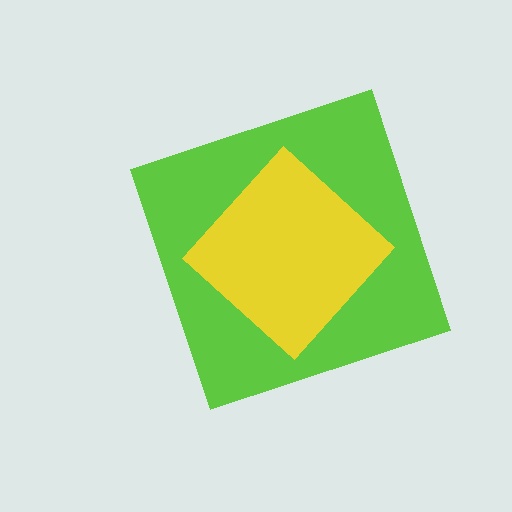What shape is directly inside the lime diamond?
The yellow diamond.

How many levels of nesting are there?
2.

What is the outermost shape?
The lime diamond.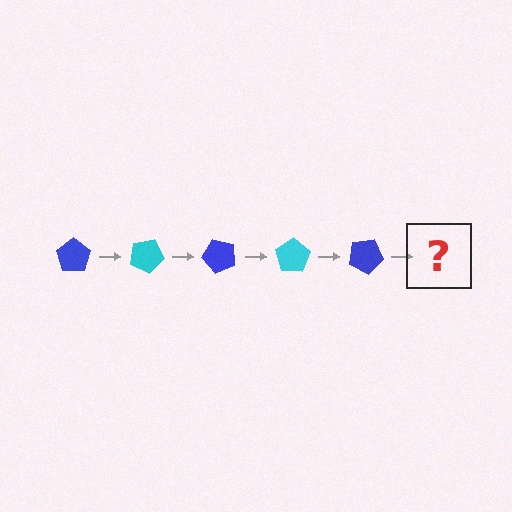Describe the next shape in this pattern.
It should be a cyan pentagon, rotated 125 degrees from the start.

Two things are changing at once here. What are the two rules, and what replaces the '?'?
The two rules are that it rotates 25 degrees each step and the color cycles through blue and cyan. The '?' should be a cyan pentagon, rotated 125 degrees from the start.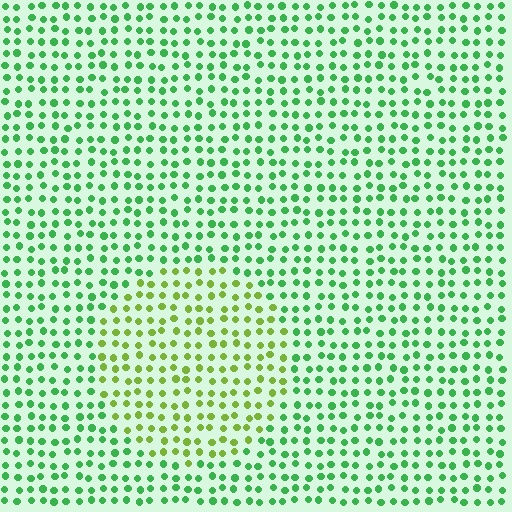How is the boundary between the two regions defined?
The boundary is defined purely by a slight shift in hue (about 42 degrees). Spacing, size, and orientation are identical on both sides.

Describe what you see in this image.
The image is filled with small green elements in a uniform arrangement. A circle-shaped region is visible where the elements are tinted to a slightly different hue, forming a subtle color boundary.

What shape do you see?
I see a circle.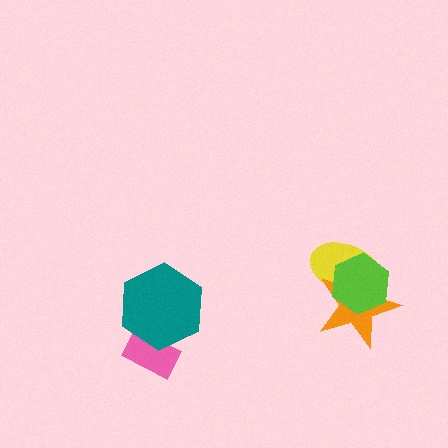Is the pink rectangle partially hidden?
Yes, it is partially covered by another shape.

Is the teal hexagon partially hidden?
No, no other shape covers it.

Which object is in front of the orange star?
The lime hexagon is in front of the orange star.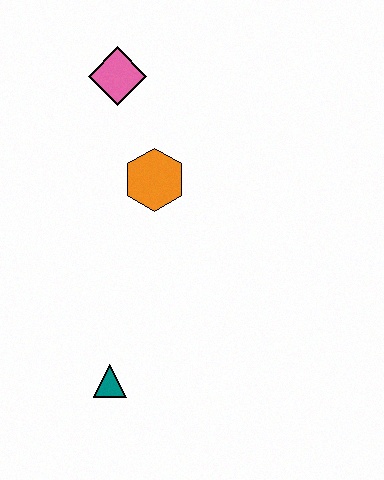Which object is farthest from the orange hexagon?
The teal triangle is farthest from the orange hexagon.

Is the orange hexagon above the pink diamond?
No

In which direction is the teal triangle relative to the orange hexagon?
The teal triangle is below the orange hexagon.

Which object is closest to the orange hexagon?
The pink diamond is closest to the orange hexagon.